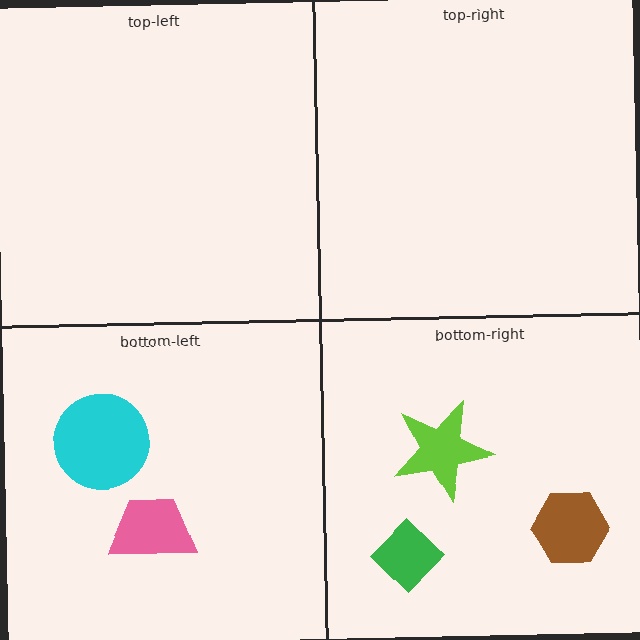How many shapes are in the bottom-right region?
3.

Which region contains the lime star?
The bottom-right region.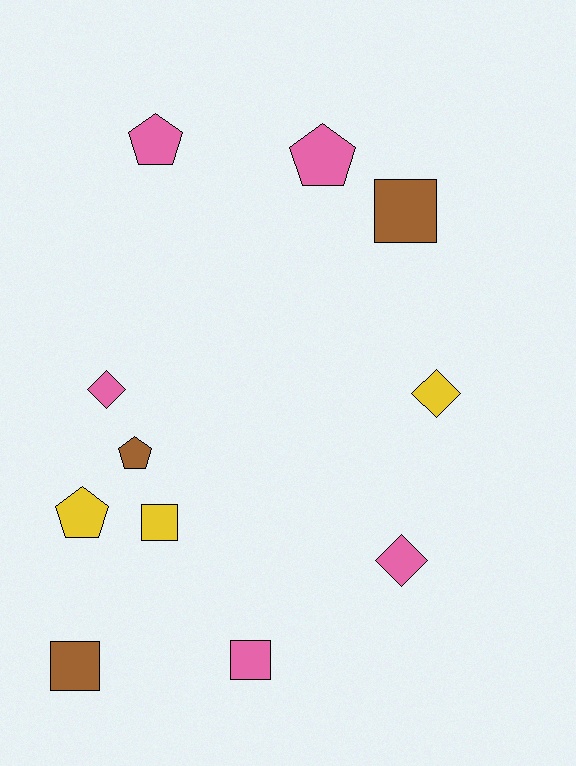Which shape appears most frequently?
Square, with 4 objects.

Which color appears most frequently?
Pink, with 5 objects.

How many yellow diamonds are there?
There is 1 yellow diamond.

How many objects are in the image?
There are 11 objects.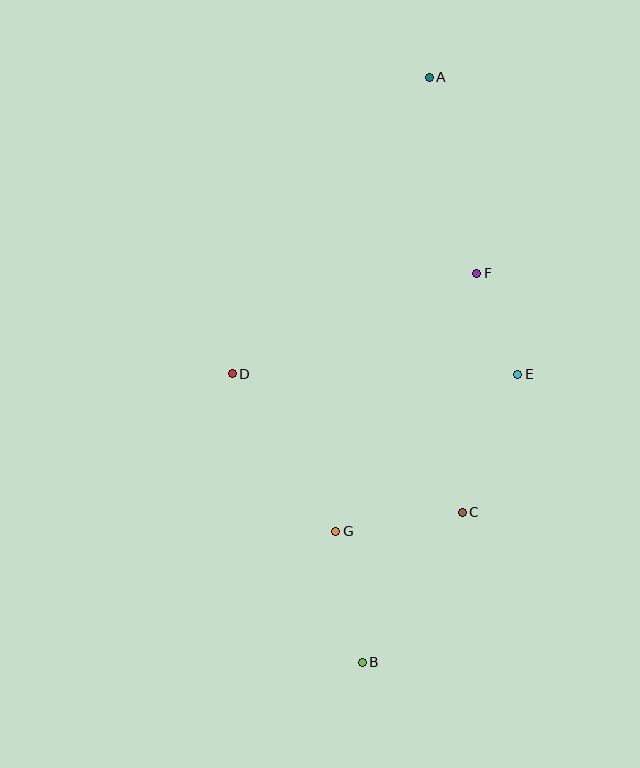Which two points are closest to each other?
Points E and F are closest to each other.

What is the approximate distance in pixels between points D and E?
The distance between D and E is approximately 286 pixels.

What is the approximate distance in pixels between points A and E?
The distance between A and E is approximately 310 pixels.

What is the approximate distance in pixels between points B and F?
The distance between B and F is approximately 405 pixels.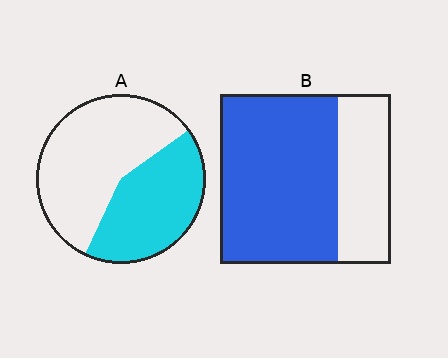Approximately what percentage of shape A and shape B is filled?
A is approximately 40% and B is approximately 70%.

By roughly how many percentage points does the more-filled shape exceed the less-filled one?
By roughly 25 percentage points (B over A).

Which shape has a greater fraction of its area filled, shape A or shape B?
Shape B.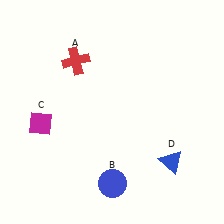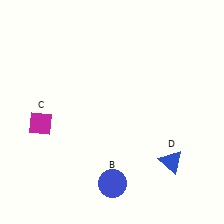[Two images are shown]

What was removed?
The red cross (A) was removed in Image 2.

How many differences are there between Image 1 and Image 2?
There is 1 difference between the two images.